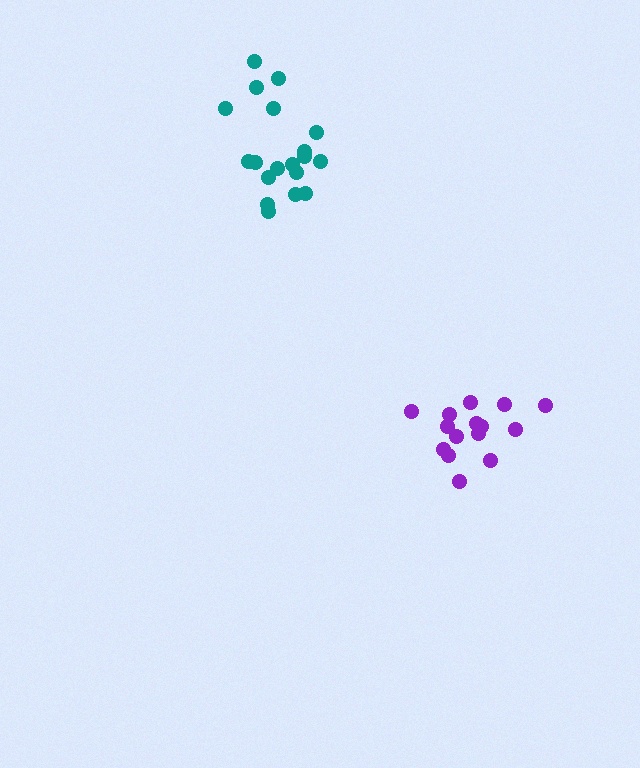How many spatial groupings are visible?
There are 2 spatial groupings.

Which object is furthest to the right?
The purple cluster is rightmost.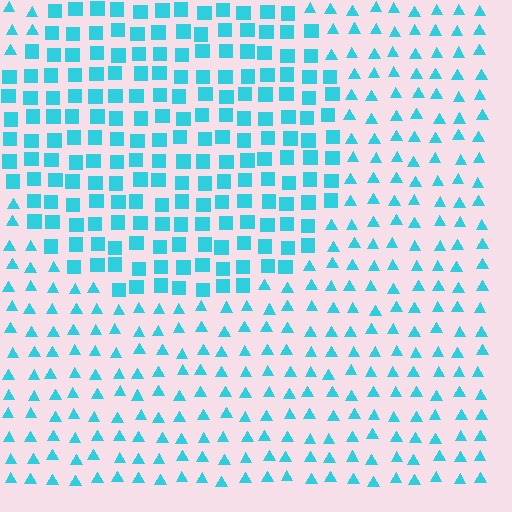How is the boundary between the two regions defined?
The boundary is defined by a change in element shape: squares inside vs. triangles outside. All elements share the same color and spacing.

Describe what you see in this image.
The image is filled with small cyan elements arranged in a uniform grid. A circle-shaped region contains squares, while the surrounding area contains triangles. The boundary is defined purely by the change in element shape.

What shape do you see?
I see a circle.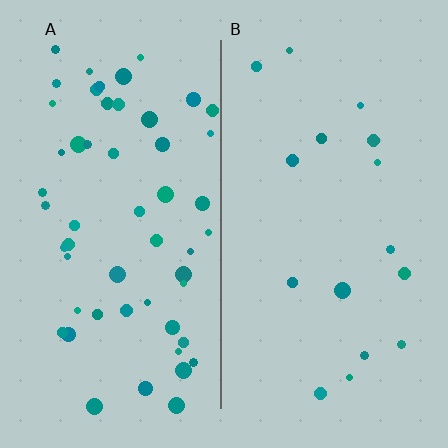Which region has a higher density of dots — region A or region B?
A (the left).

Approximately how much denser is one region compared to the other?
Approximately 3.3× — region A over region B.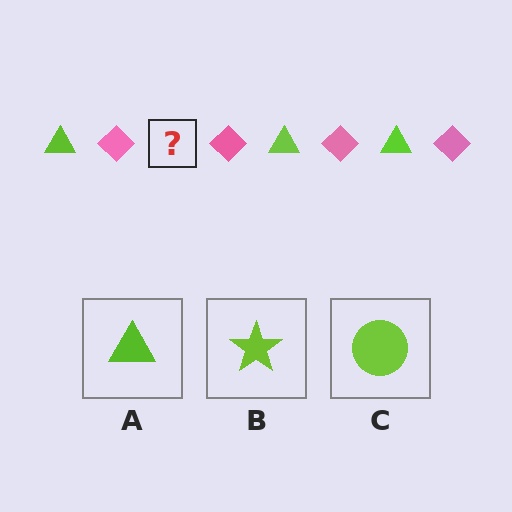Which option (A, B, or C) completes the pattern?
A.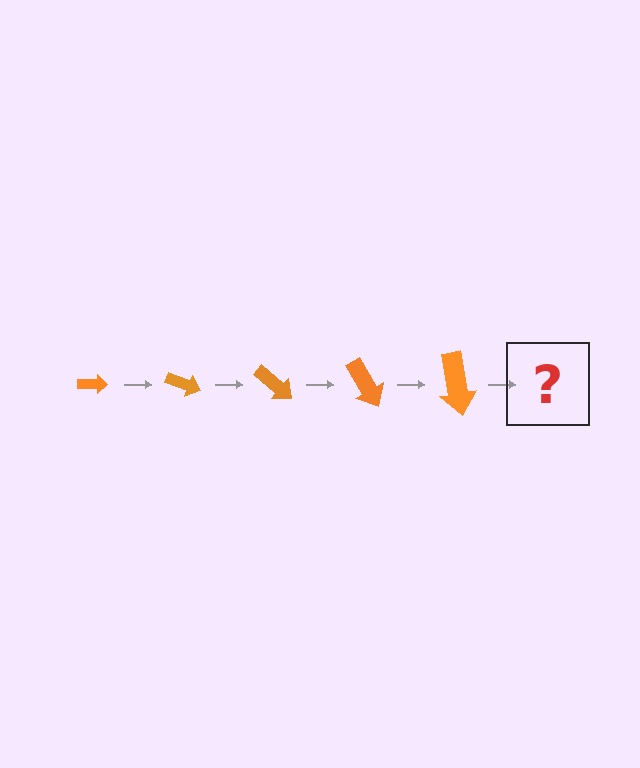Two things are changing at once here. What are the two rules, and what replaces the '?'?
The two rules are that the arrow grows larger each step and it rotates 20 degrees each step. The '?' should be an arrow, larger than the previous one and rotated 100 degrees from the start.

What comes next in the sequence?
The next element should be an arrow, larger than the previous one and rotated 100 degrees from the start.